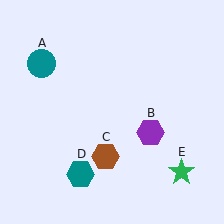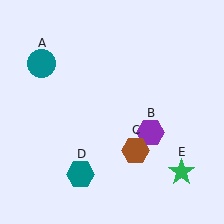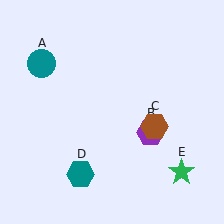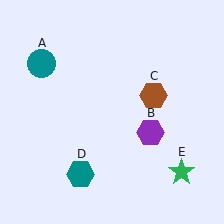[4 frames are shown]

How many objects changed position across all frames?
1 object changed position: brown hexagon (object C).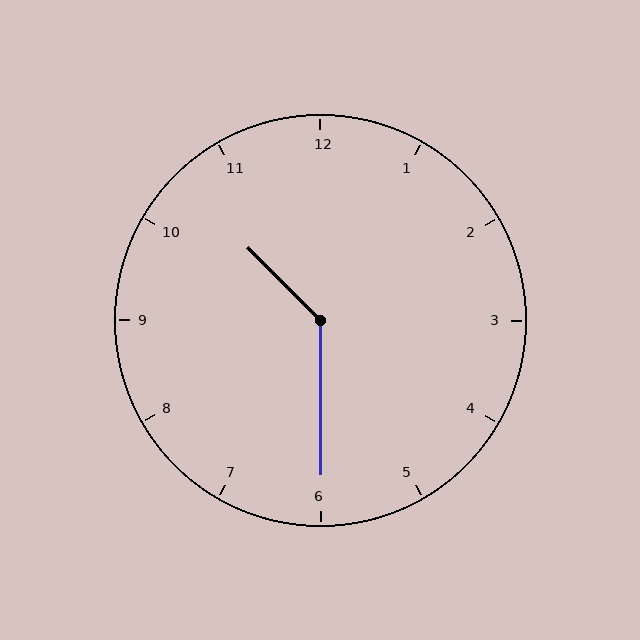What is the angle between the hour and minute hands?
Approximately 135 degrees.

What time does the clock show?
10:30.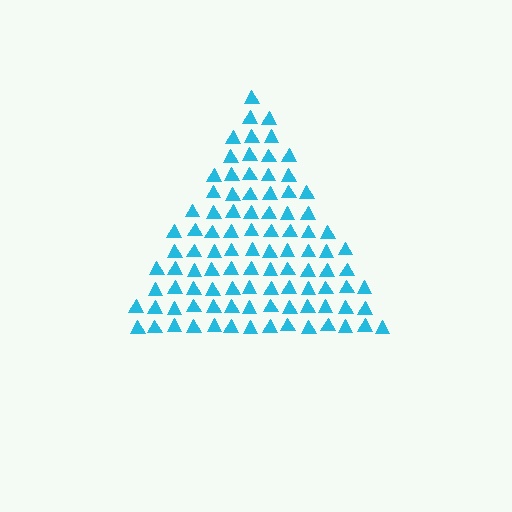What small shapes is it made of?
It is made of small triangles.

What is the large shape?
The large shape is a triangle.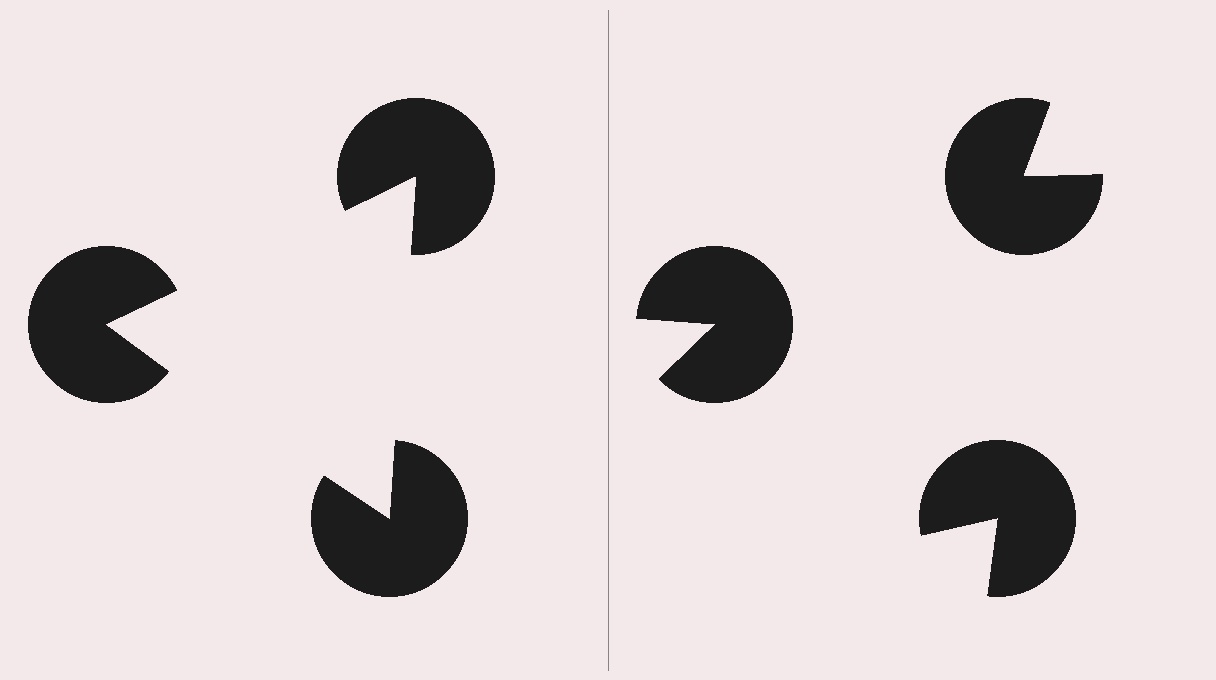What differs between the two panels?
The pac-man discs are positioned identically on both sides; only the wedge orientations differ. On the left they align to a triangle; on the right they are misaligned.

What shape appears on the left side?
An illusory triangle.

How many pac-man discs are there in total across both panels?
6 — 3 on each side.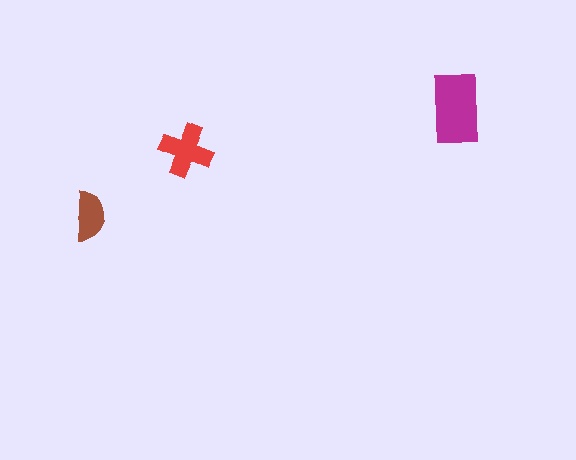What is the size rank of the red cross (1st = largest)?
2nd.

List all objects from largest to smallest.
The magenta rectangle, the red cross, the brown semicircle.